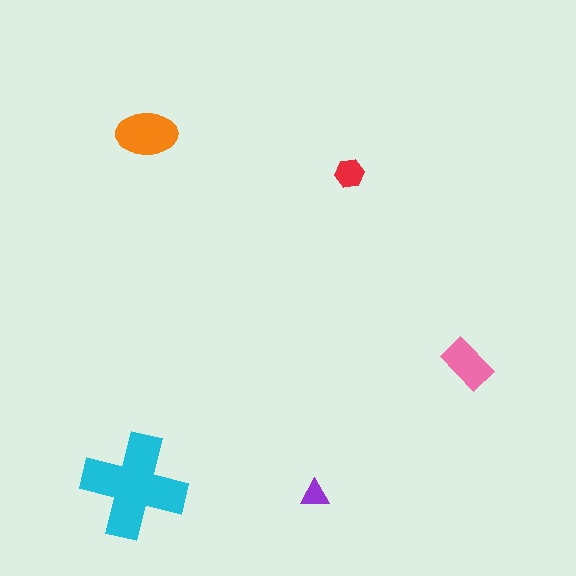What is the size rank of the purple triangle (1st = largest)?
5th.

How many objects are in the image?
There are 5 objects in the image.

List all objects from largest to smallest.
The cyan cross, the orange ellipse, the pink rectangle, the red hexagon, the purple triangle.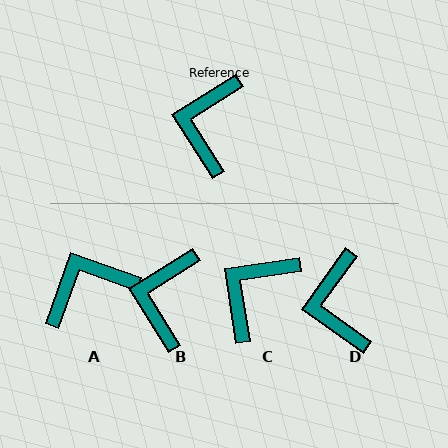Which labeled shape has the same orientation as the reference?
B.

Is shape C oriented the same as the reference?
No, it is off by about 23 degrees.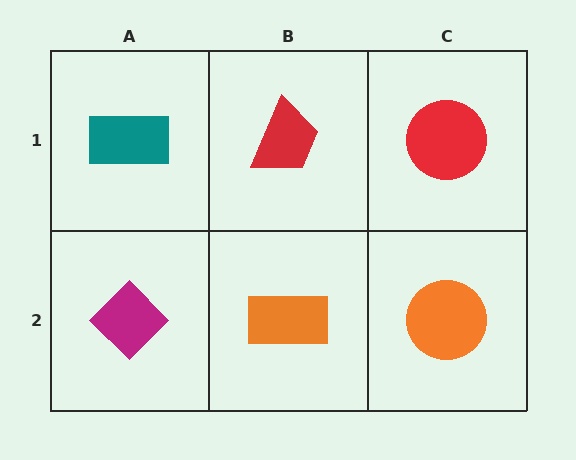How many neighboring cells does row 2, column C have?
2.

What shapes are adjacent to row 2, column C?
A red circle (row 1, column C), an orange rectangle (row 2, column B).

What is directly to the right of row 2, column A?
An orange rectangle.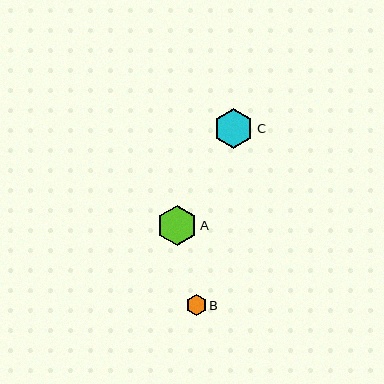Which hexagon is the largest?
Hexagon A is the largest with a size of approximately 40 pixels.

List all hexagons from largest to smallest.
From largest to smallest: A, C, B.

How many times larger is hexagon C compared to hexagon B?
Hexagon C is approximately 1.9 times the size of hexagon B.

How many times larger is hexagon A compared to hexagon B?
Hexagon A is approximately 2.0 times the size of hexagon B.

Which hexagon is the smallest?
Hexagon B is the smallest with a size of approximately 21 pixels.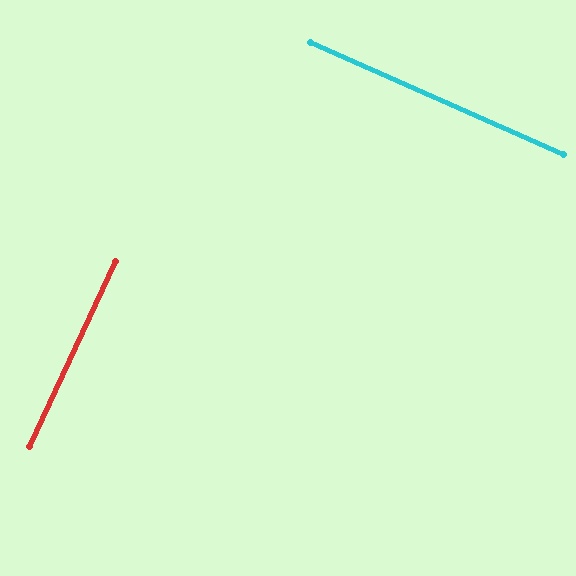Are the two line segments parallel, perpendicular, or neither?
Perpendicular — they meet at approximately 89°.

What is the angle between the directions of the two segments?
Approximately 89 degrees.